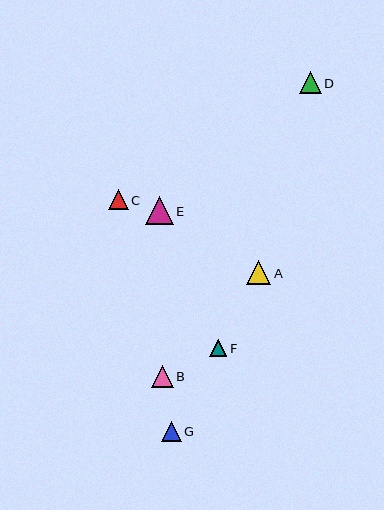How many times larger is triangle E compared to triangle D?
Triangle E is approximately 1.3 times the size of triangle D.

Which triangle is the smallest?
Triangle F is the smallest with a size of approximately 17 pixels.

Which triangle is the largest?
Triangle E is the largest with a size of approximately 27 pixels.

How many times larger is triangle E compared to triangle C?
Triangle E is approximately 1.4 times the size of triangle C.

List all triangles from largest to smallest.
From largest to smallest: E, A, D, B, G, C, F.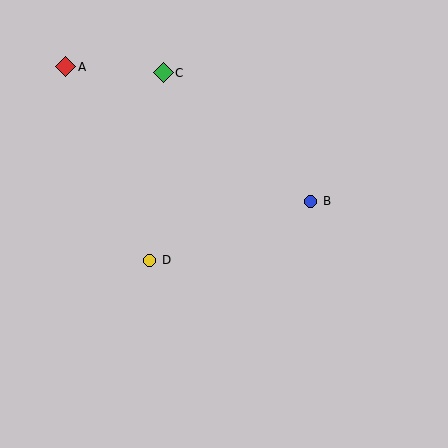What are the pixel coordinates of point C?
Point C is at (163, 73).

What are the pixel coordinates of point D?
Point D is at (150, 260).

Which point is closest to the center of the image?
Point D at (150, 260) is closest to the center.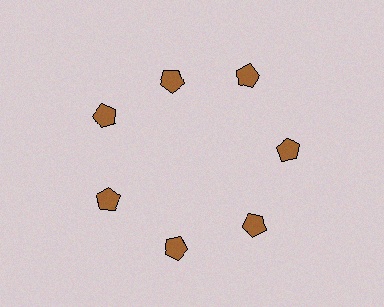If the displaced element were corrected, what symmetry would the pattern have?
It would have 7-fold rotational symmetry — the pattern would map onto itself every 51 degrees.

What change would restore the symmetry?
The symmetry would be restored by moving it outward, back onto the ring so that all 7 pentagons sit at equal angles and equal distance from the center.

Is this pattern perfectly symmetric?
No. The 7 brown pentagons are arranged in a ring, but one element near the 12 o'clock position is pulled inward toward the center, breaking the 7-fold rotational symmetry.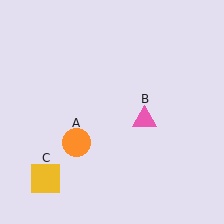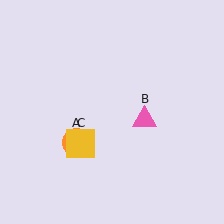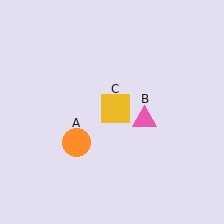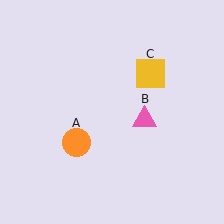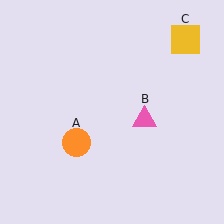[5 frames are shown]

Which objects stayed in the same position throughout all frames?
Orange circle (object A) and pink triangle (object B) remained stationary.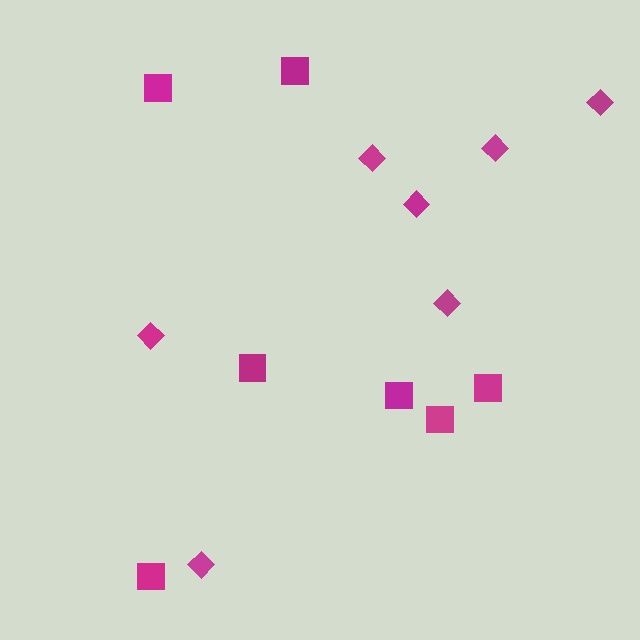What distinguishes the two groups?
There are 2 groups: one group of diamonds (7) and one group of squares (7).